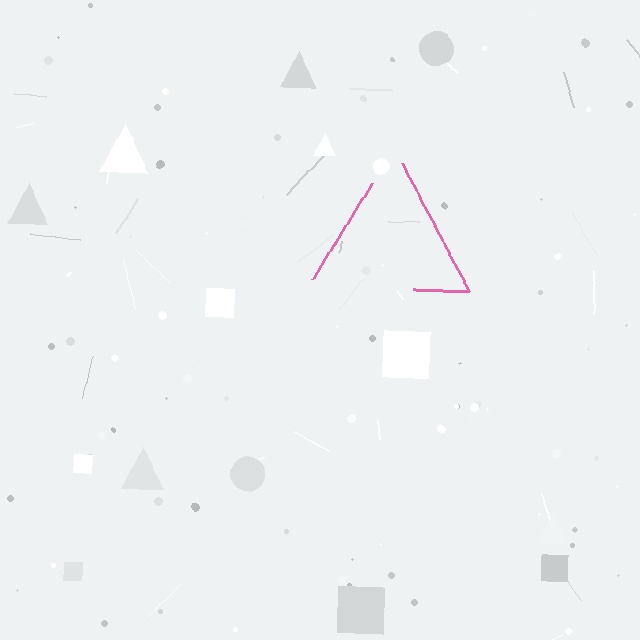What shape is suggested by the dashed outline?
The dashed outline suggests a triangle.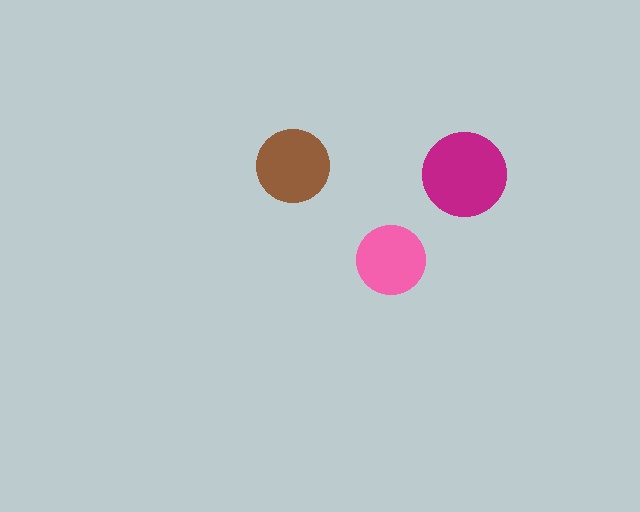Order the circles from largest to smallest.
the magenta one, the brown one, the pink one.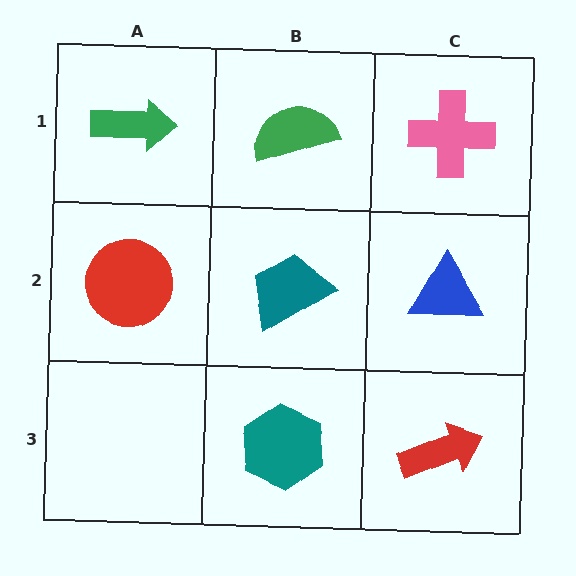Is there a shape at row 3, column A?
No, that cell is empty.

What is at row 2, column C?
A blue triangle.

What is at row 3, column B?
A teal hexagon.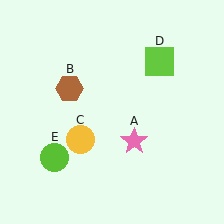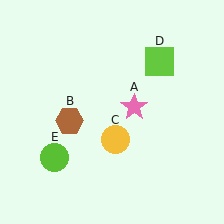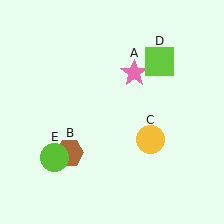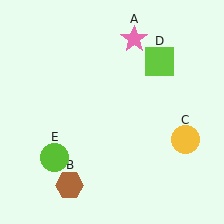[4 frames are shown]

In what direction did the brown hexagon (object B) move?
The brown hexagon (object B) moved down.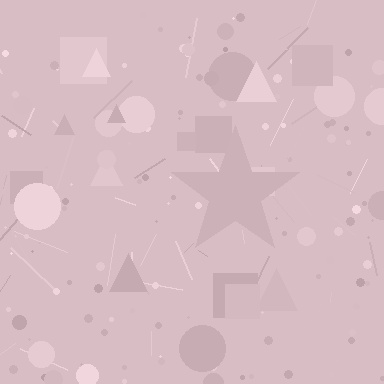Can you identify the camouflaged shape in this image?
The camouflaged shape is a star.